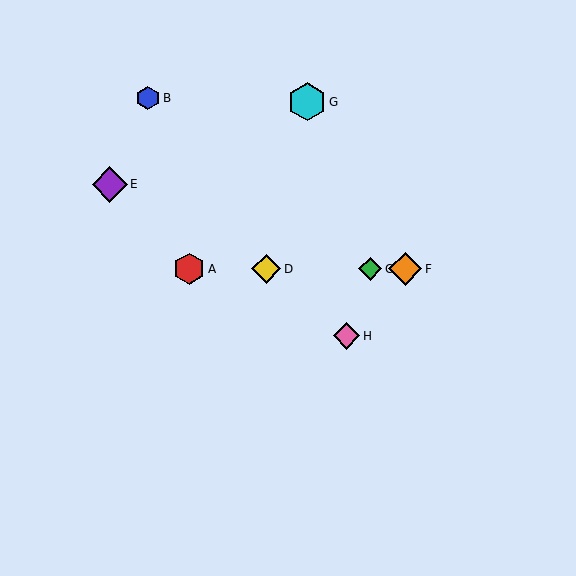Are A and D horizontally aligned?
Yes, both are at y≈269.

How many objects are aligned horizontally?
4 objects (A, C, D, F) are aligned horizontally.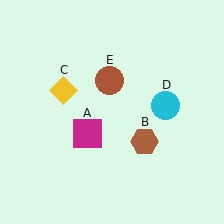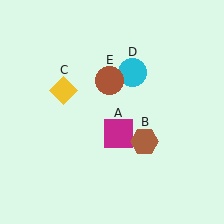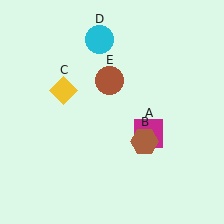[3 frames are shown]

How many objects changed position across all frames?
2 objects changed position: magenta square (object A), cyan circle (object D).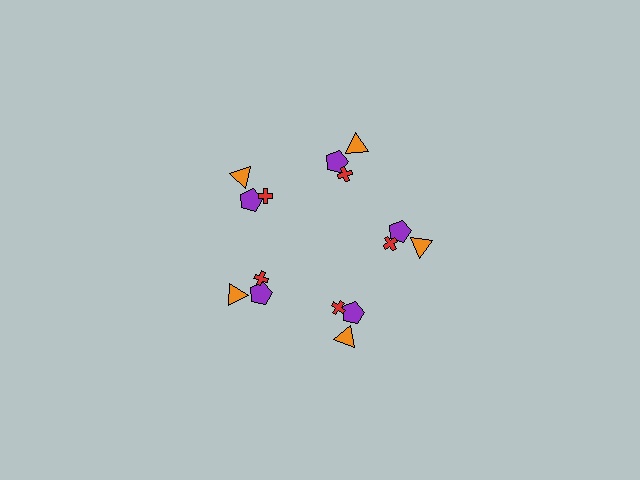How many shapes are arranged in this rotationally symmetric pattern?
There are 15 shapes, arranged in 5 groups of 3.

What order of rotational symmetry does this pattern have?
This pattern has 5-fold rotational symmetry.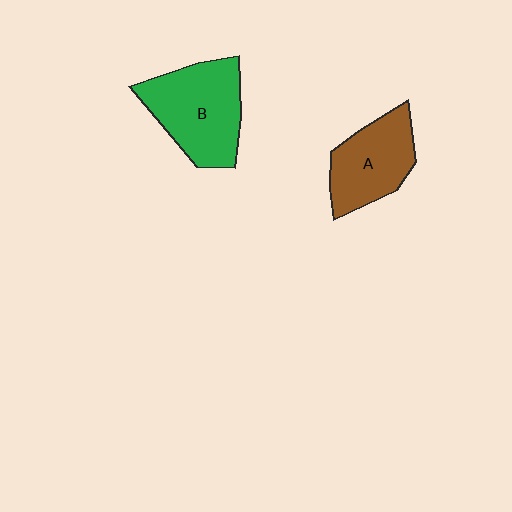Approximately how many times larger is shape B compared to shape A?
Approximately 1.3 times.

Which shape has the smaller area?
Shape A (brown).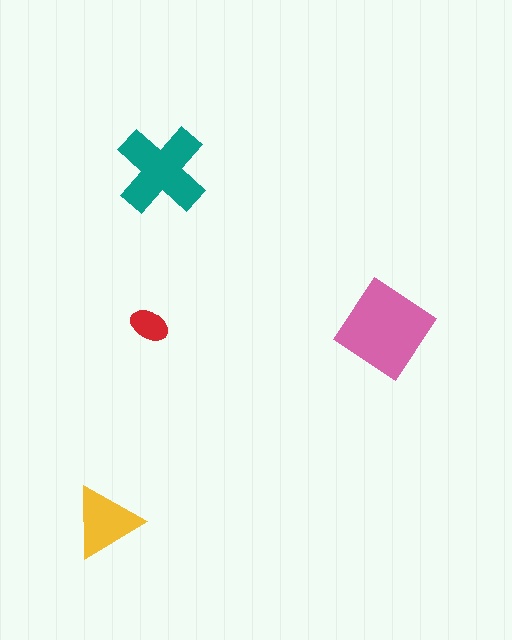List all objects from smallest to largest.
The red ellipse, the yellow triangle, the teal cross, the pink diamond.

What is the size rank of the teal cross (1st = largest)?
2nd.